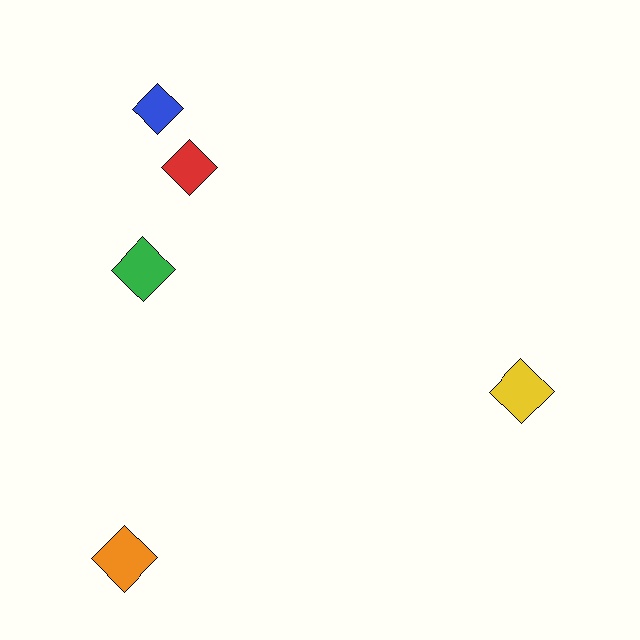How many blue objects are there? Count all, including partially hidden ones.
There is 1 blue object.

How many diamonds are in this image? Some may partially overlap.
There are 5 diamonds.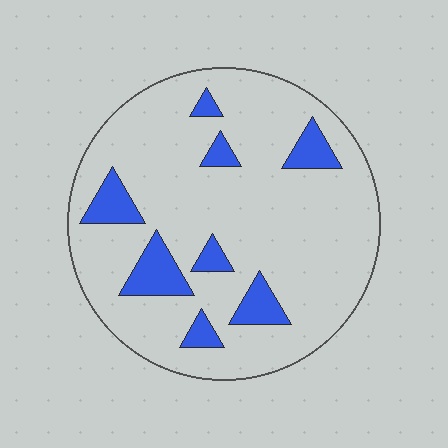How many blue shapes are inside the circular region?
8.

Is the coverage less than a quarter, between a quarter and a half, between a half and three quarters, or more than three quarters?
Less than a quarter.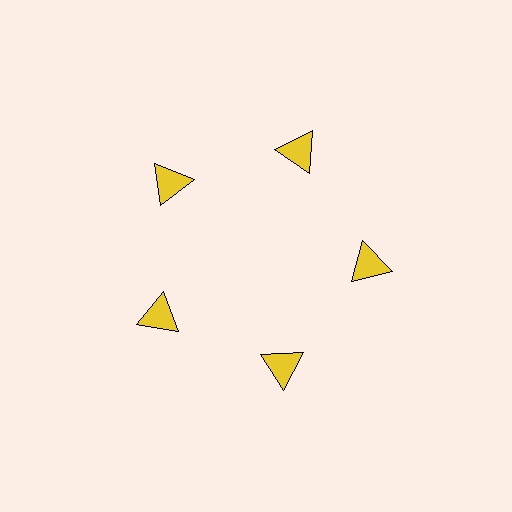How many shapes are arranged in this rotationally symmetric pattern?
There are 5 shapes, arranged in 5 groups of 1.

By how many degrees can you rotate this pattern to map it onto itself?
The pattern maps onto itself every 72 degrees of rotation.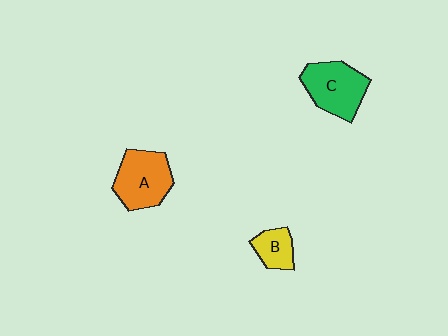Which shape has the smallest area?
Shape B (yellow).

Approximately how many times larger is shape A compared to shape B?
Approximately 2.0 times.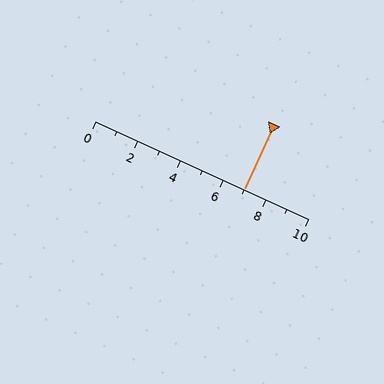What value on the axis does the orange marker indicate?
The marker indicates approximately 7.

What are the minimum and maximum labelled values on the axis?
The axis runs from 0 to 10.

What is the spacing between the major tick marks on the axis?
The major ticks are spaced 2 apart.